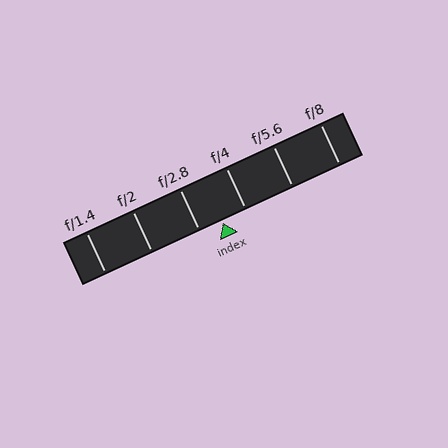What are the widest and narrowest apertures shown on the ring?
The widest aperture shown is f/1.4 and the narrowest is f/8.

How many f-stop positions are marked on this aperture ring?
There are 6 f-stop positions marked.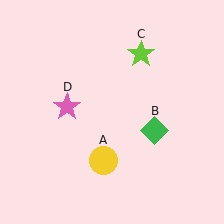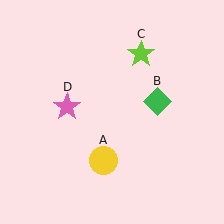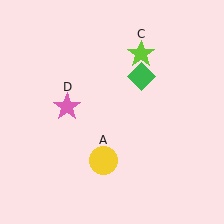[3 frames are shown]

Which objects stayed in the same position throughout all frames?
Yellow circle (object A) and lime star (object C) and pink star (object D) remained stationary.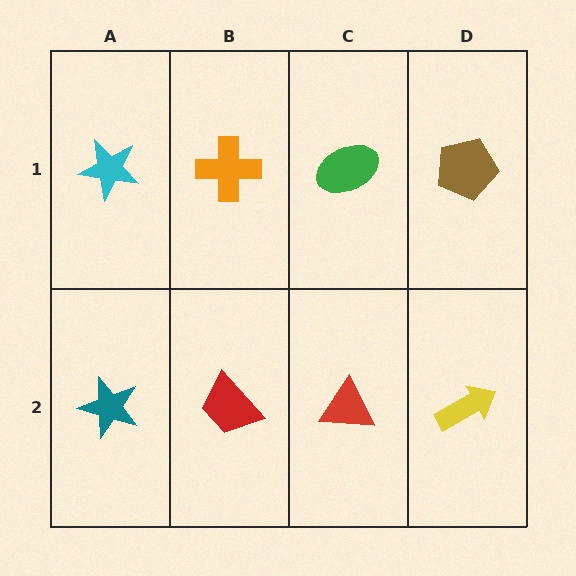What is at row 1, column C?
A green ellipse.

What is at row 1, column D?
A brown pentagon.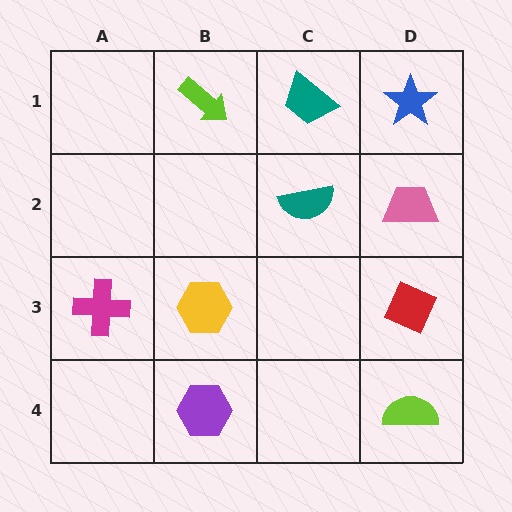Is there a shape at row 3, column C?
No, that cell is empty.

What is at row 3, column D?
A red diamond.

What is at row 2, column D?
A pink trapezoid.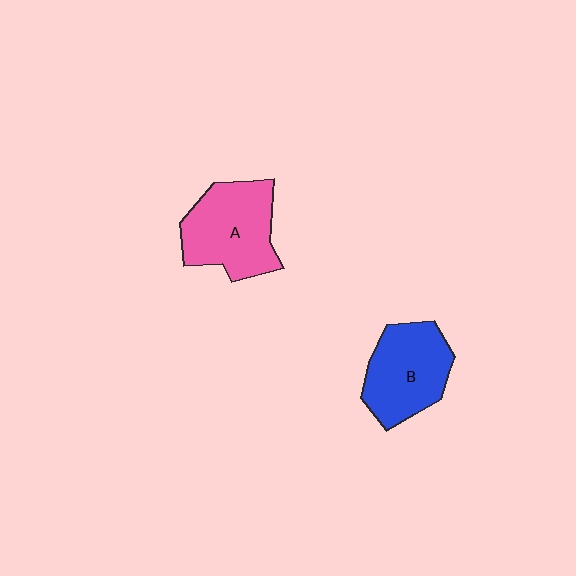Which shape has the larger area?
Shape A (pink).